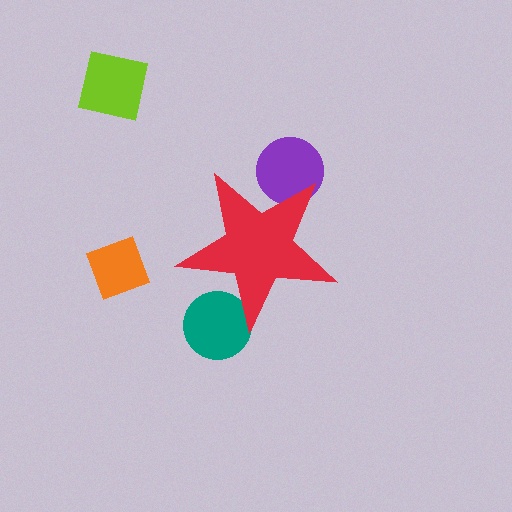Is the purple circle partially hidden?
Yes, the purple circle is partially hidden behind the red star.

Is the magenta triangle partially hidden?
Yes, the magenta triangle is partially hidden behind the red star.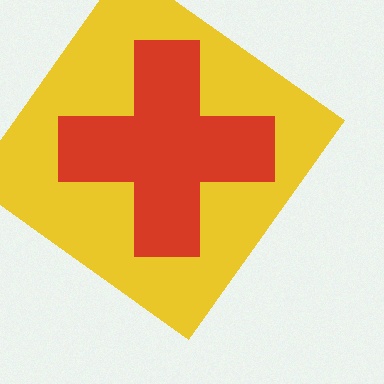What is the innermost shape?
The red cross.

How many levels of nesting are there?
2.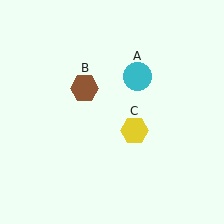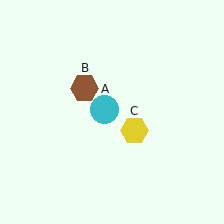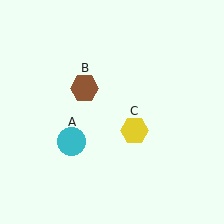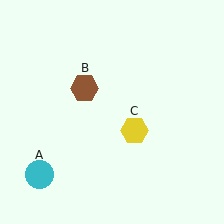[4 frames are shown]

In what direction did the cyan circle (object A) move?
The cyan circle (object A) moved down and to the left.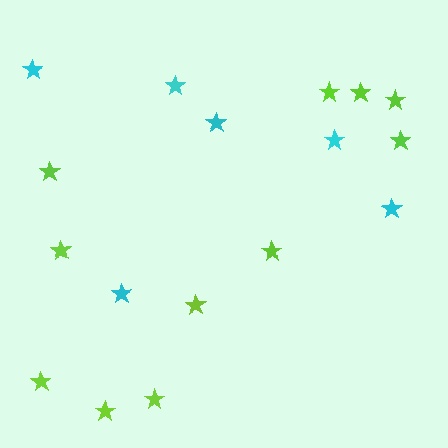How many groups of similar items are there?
There are 2 groups: one group of cyan stars (6) and one group of lime stars (11).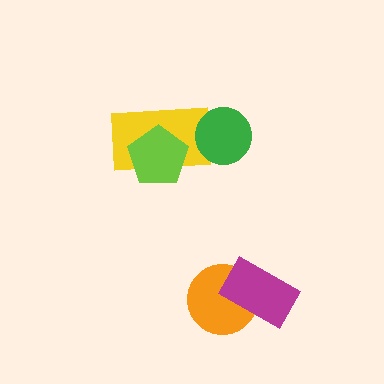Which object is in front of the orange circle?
The magenta rectangle is in front of the orange circle.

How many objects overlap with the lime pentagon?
1 object overlaps with the lime pentagon.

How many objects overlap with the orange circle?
1 object overlaps with the orange circle.